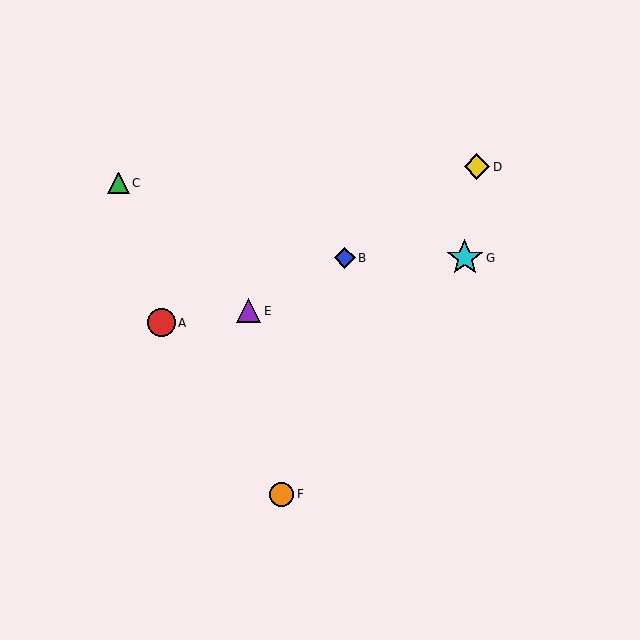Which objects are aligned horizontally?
Objects B, G are aligned horizontally.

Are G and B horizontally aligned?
Yes, both are at y≈258.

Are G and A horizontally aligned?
No, G is at y≈258 and A is at y≈323.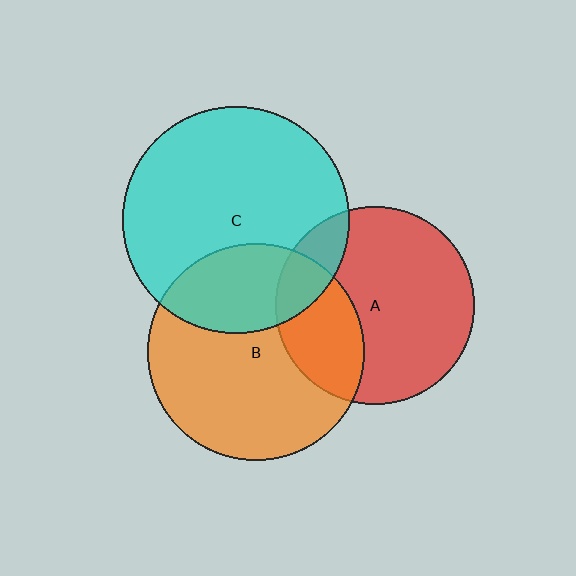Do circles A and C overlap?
Yes.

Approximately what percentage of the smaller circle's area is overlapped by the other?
Approximately 15%.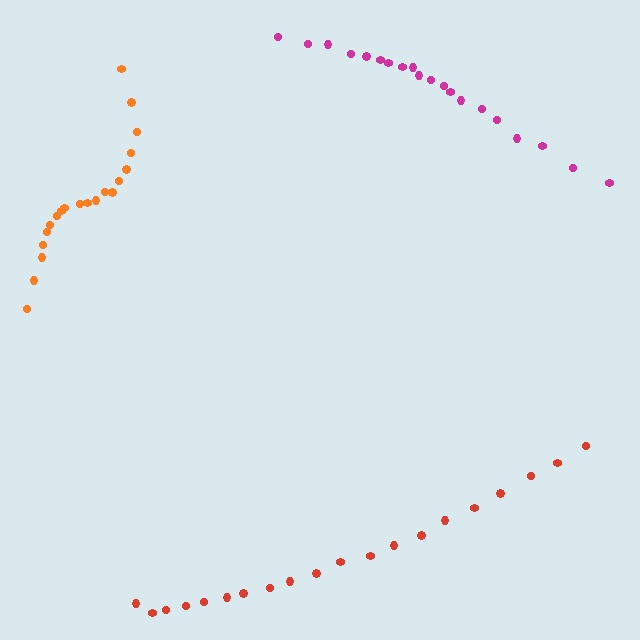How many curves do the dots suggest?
There are 3 distinct paths.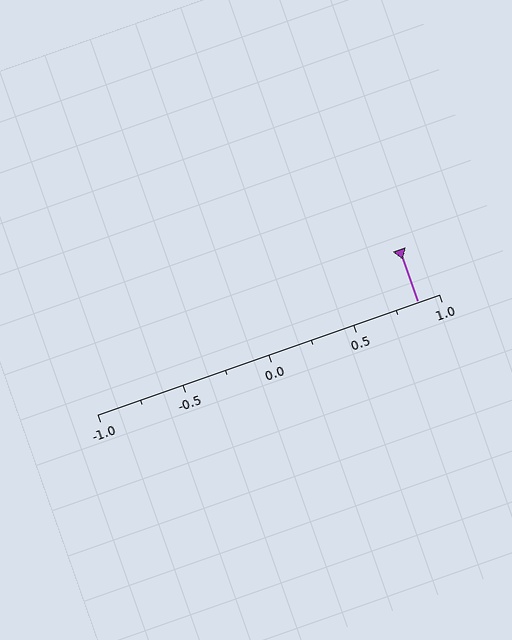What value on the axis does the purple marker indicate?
The marker indicates approximately 0.88.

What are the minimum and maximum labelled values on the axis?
The axis runs from -1.0 to 1.0.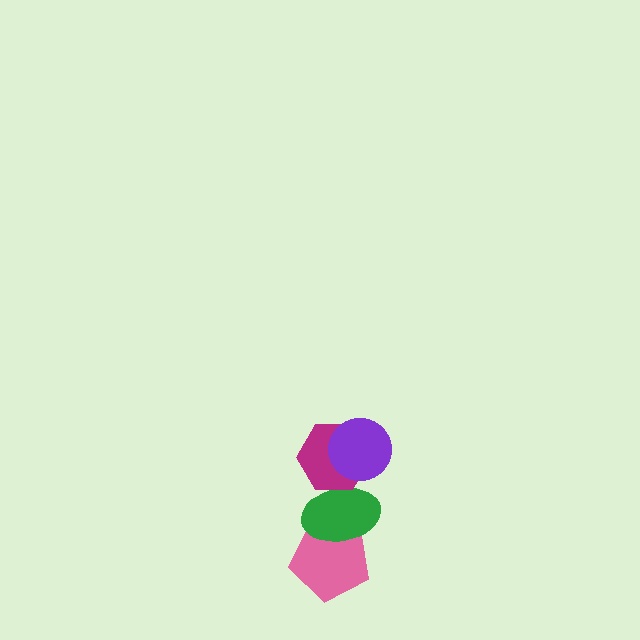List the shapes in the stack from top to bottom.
From top to bottom: the purple circle, the magenta hexagon, the green ellipse, the pink pentagon.